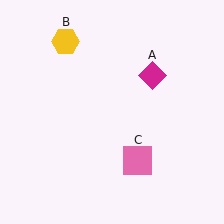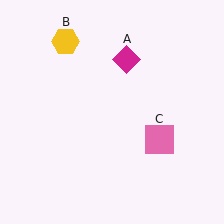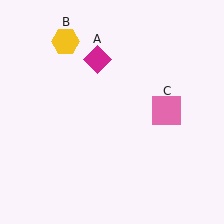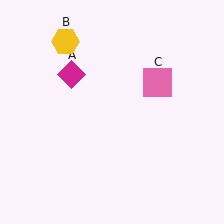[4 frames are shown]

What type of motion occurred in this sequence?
The magenta diamond (object A), pink square (object C) rotated counterclockwise around the center of the scene.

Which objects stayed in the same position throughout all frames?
Yellow hexagon (object B) remained stationary.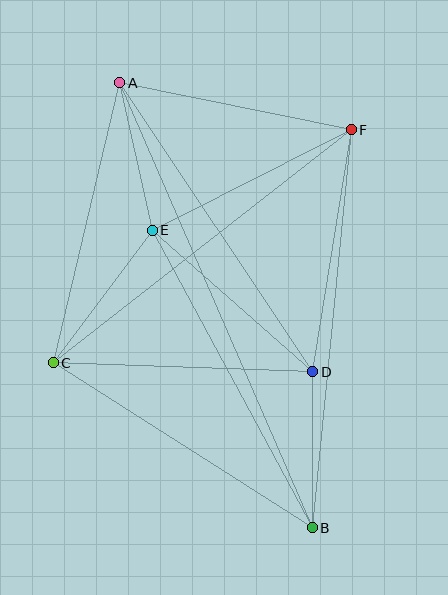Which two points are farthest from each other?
Points A and B are farthest from each other.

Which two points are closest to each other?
Points A and E are closest to each other.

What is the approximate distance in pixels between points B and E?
The distance between B and E is approximately 338 pixels.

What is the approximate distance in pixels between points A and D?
The distance between A and D is approximately 347 pixels.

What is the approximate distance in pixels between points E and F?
The distance between E and F is approximately 223 pixels.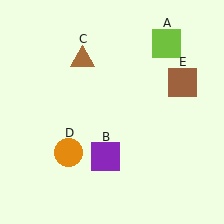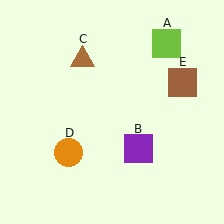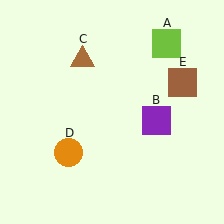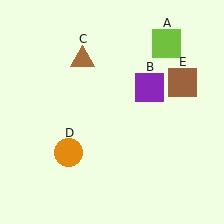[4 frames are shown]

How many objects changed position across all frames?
1 object changed position: purple square (object B).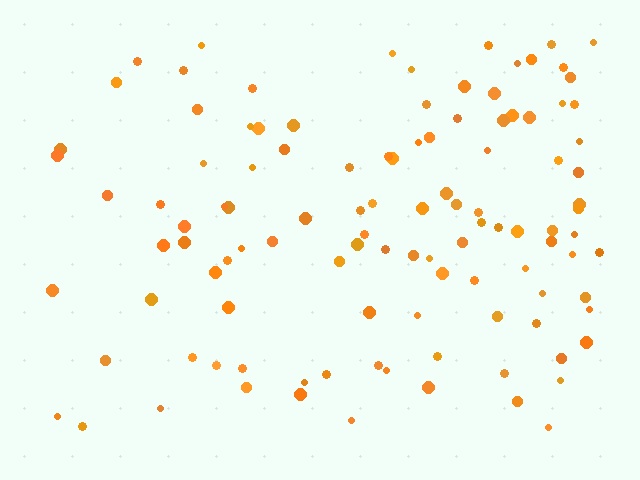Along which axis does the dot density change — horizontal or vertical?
Horizontal.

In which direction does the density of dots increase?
From left to right, with the right side densest.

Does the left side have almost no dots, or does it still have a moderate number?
Still a moderate number, just noticeably fewer than the right.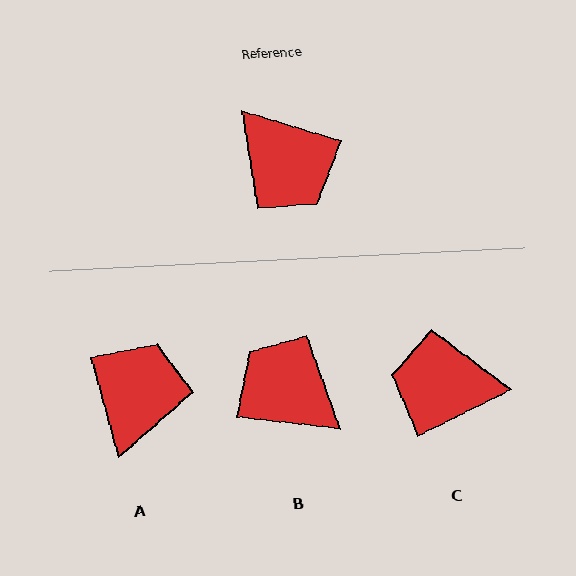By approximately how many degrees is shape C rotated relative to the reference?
Approximately 136 degrees clockwise.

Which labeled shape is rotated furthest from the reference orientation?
B, about 169 degrees away.